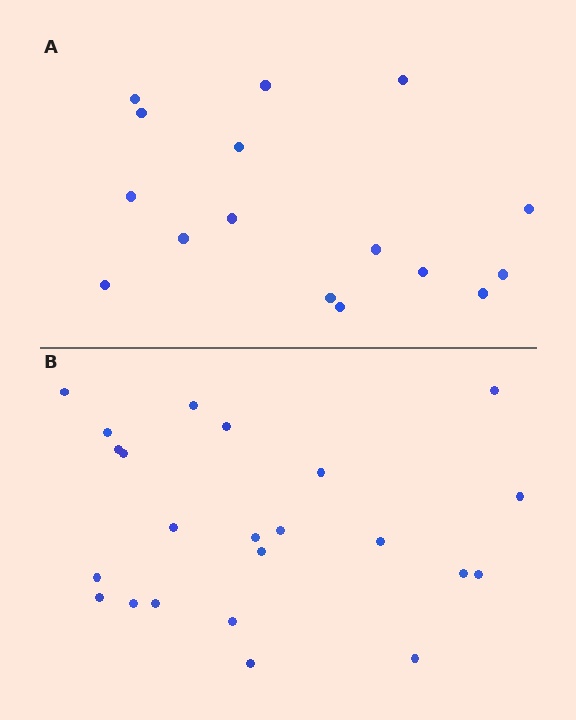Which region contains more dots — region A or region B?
Region B (the bottom region) has more dots.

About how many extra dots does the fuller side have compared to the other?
Region B has roughly 8 or so more dots than region A.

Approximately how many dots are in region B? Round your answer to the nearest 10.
About 20 dots. (The exact count is 23, which rounds to 20.)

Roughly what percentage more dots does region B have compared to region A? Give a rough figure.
About 45% more.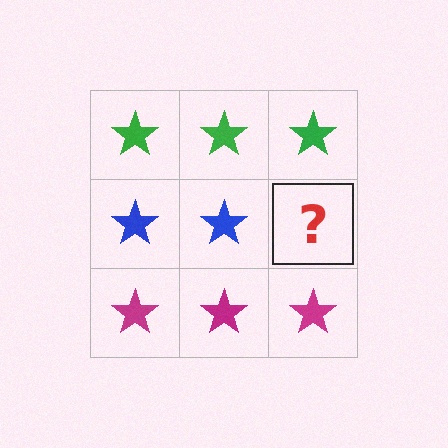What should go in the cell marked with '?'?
The missing cell should contain a blue star.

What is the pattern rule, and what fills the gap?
The rule is that each row has a consistent color. The gap should be filled with a blue star.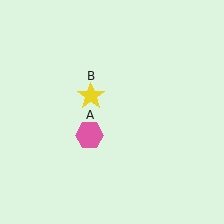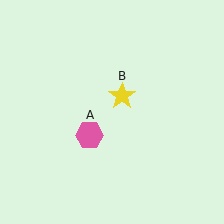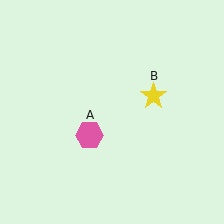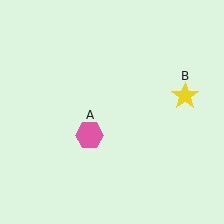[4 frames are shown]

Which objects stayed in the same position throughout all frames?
Pink hexagon (object A) remained stationary.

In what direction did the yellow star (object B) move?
The yellow star (object B) moved right.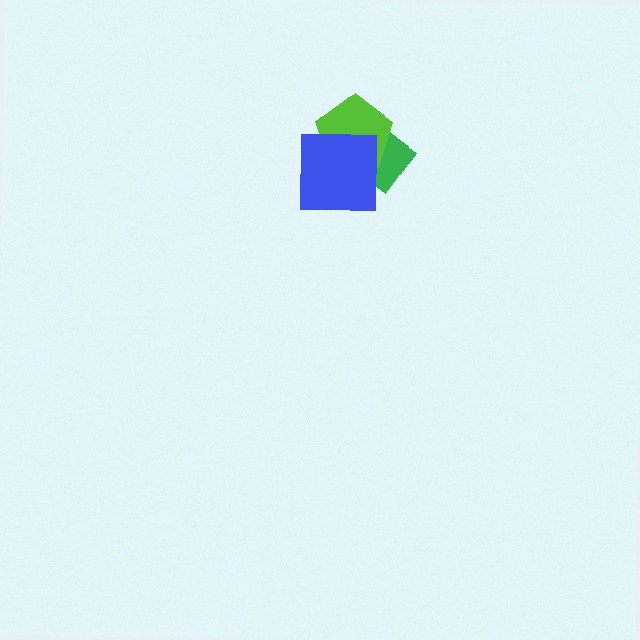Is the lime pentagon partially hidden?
Yes, it is partially covered by another shape.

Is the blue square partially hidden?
No, no other shape covers it.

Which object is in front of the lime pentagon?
The blue square is in front of the lime pentagon.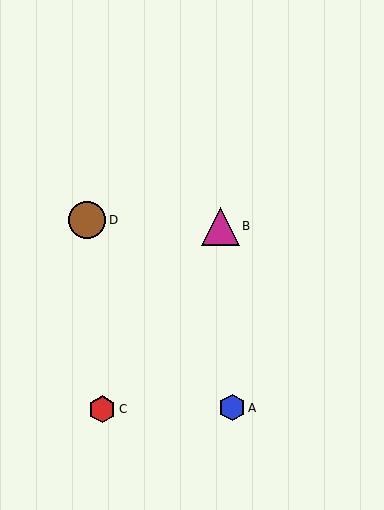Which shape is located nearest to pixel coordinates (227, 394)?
The blue hexagon (labeled A) at (232, 408) is nearest to that location.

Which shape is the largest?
The magenta triangle (labeled B) is the largest.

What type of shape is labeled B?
Shape B is a magenta triangle.